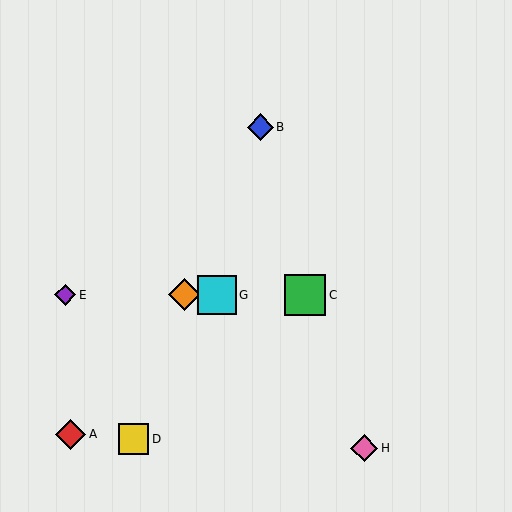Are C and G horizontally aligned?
Yes, both are at y≈295.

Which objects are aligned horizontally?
Objects C, E, F, G are aligned horizontally.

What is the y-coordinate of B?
Object B is at y≈127.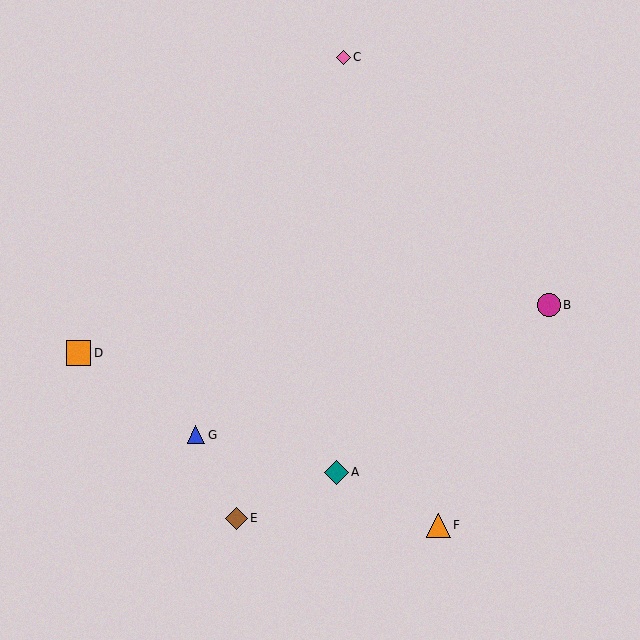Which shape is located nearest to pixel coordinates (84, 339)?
The orange square (labeled D) at (79, 353) is nearest to that location.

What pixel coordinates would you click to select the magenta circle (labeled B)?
Click at (549, 305) to select the magenta circle B.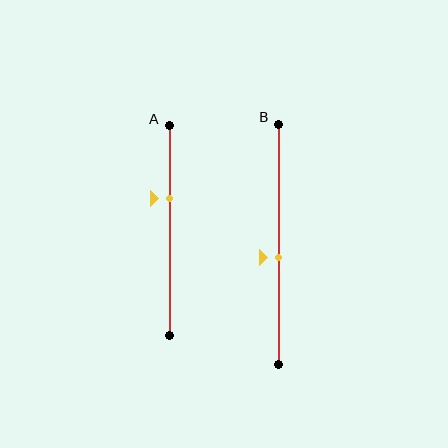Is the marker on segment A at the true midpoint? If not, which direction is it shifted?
No, the marker on segment A is shifted upward by about 15% of the segment length.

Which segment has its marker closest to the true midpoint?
Segment B has its marker closest to the true midpoint.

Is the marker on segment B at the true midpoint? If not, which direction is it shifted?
No, the marker on segment B is shifted downward by about 5% of the segment length.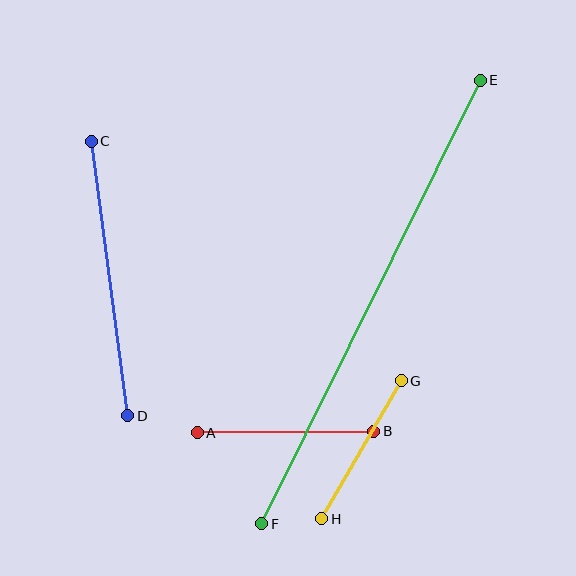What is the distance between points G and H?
The distance is approximately 159 pixels.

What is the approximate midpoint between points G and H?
The midpoint is at approximately (361, 450) pixels.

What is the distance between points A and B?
The distance is approximately 177 pixels.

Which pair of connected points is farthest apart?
Points E and F are farthest apart.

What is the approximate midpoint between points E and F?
The midpoint is at approximately (371, 302) pixels.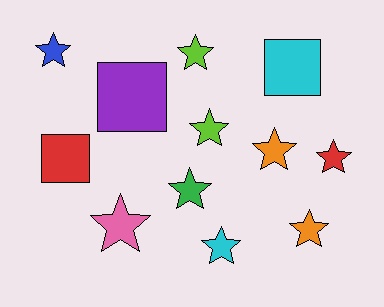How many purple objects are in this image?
There is 1 purple object.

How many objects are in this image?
There are 12 objects.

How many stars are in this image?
There are 9 stars.